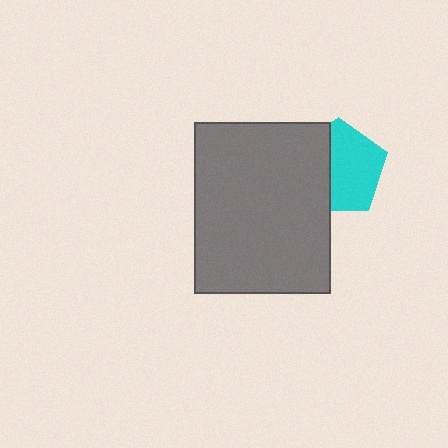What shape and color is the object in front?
The object in front is a gray rectangle.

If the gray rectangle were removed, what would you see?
You would see the complete cyan pentagon.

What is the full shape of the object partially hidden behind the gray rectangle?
The partially hidden object is a cyan pentagon.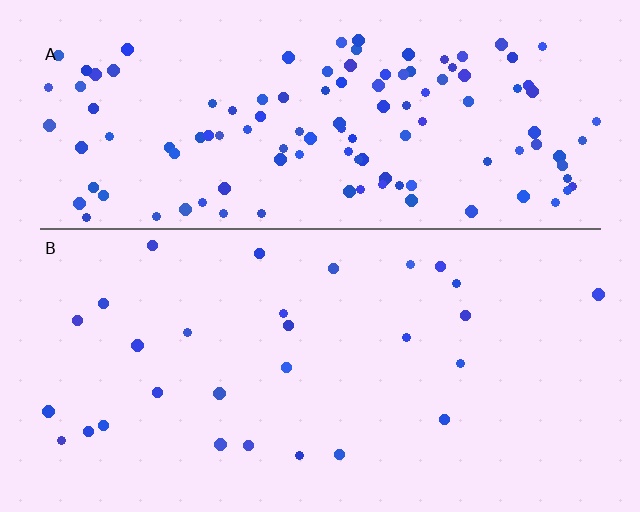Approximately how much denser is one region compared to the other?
Approximately 4.3× — region A over region B.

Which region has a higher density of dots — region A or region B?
A (the top).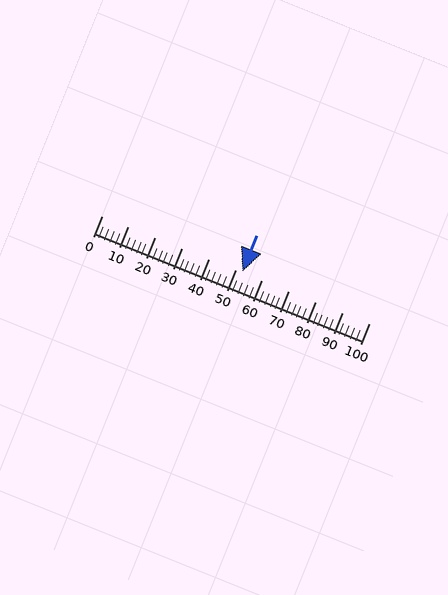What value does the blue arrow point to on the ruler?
The blue arrow points to approximately 53.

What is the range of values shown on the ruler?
The ruler shows values from 0 to 100.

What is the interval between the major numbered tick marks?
The major tick marks are spaced 10 units apart.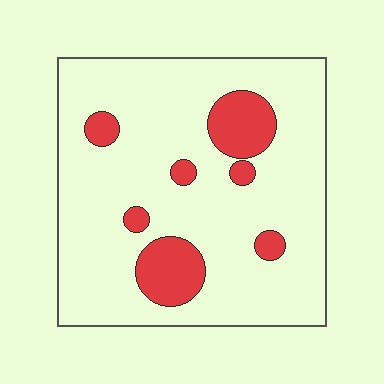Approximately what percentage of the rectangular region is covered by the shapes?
Approximately 15%.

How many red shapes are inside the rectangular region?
7.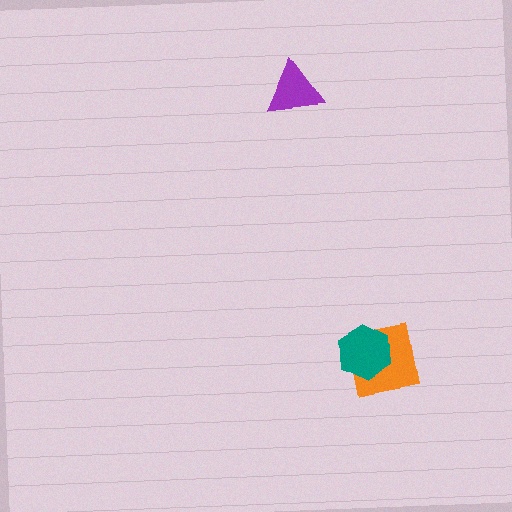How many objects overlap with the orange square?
1 object overlaps with the orange square.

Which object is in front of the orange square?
The teal hexagon is in front of the orange square.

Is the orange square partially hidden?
Yes, it is partially covered by another shape.